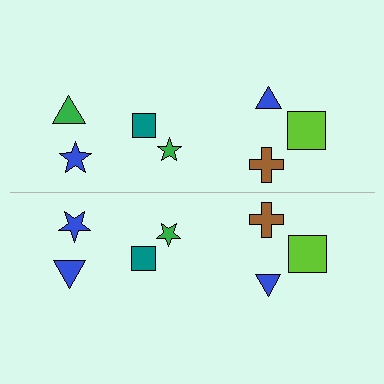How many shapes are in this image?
There are 14 shapes in this image.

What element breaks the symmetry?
The blue triangle on the bottom side breaks the symmetry — its mirror counterpart is green.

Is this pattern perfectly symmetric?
No, the pattern is not perfectly symmetric. The blue triangle on the bottom side breaks the symmetry — its mirror counterpart is green.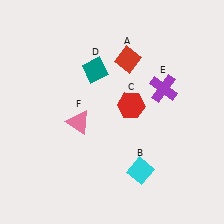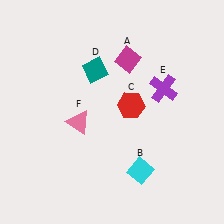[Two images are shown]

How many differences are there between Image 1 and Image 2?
There is 1 difference between the two images.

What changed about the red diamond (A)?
In Image 1, A is red. In Image 2, it changed to magenta.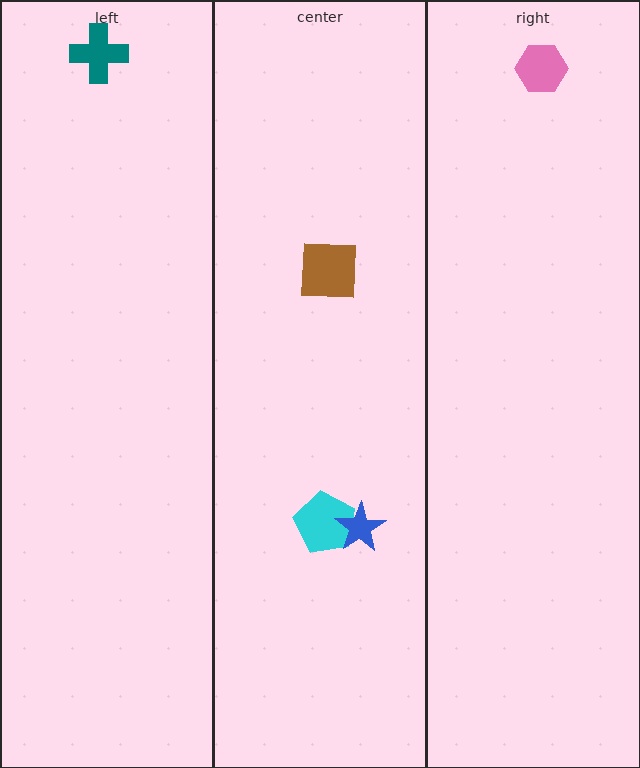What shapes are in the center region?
The cyan pentagon, the blue star, the brown square.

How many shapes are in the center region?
3.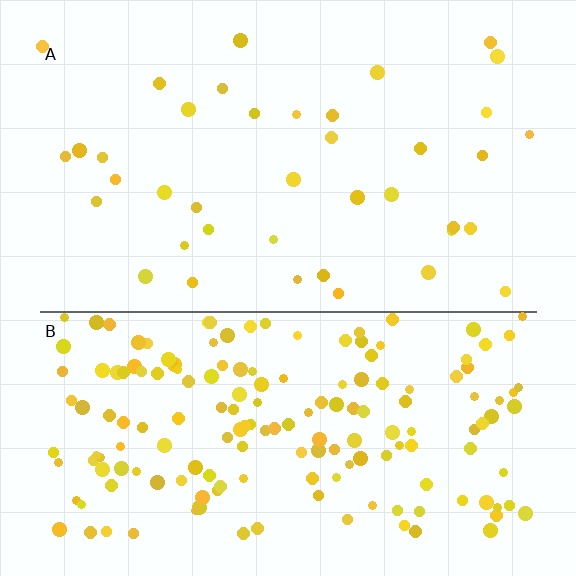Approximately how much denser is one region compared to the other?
Approximately 4.4× — region B over region A.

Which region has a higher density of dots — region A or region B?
B (the bottom).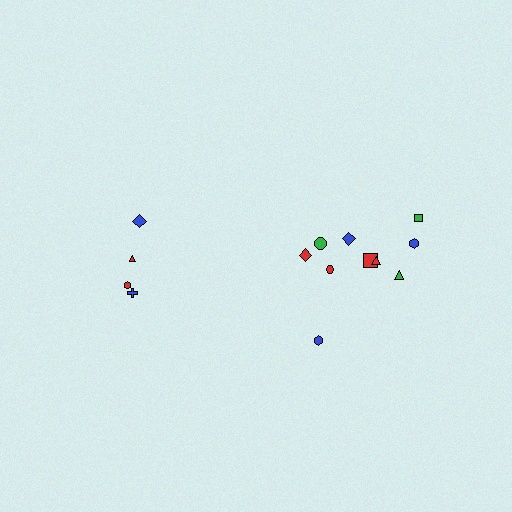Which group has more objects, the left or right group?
The right group.